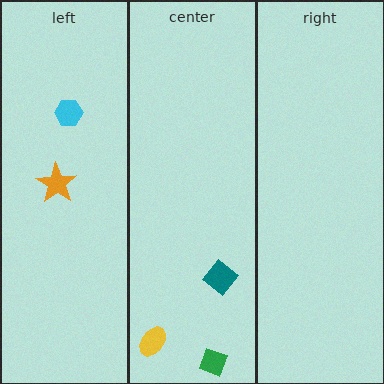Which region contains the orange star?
The left region.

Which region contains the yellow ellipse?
The center region.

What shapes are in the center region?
The yellow ellipse, the teal diamond, the green diamond.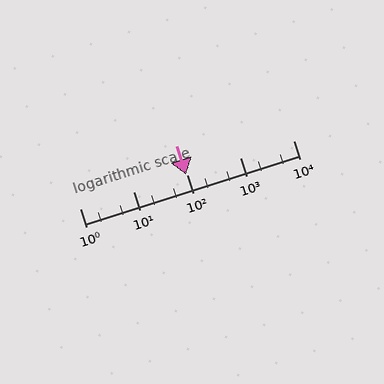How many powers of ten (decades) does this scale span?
The scale spans 4 decades, from 1 to 10000.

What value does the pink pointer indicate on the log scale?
The pointer indicates approximately 96.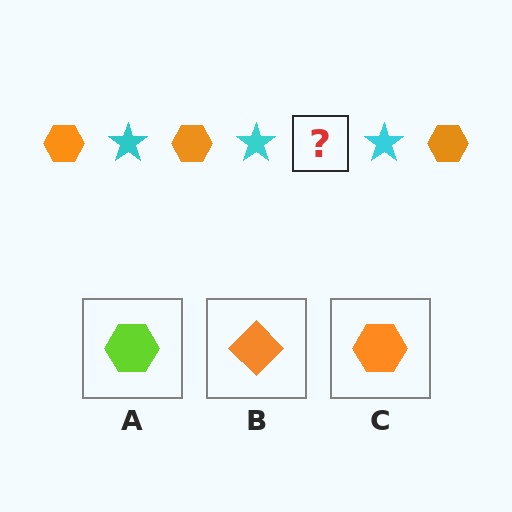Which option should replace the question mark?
Option C.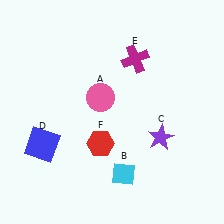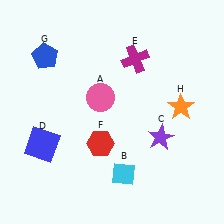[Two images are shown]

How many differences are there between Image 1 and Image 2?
There are 2 differences between the two images.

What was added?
A blue pentagon (G), an orange star (H) were added in Image 2.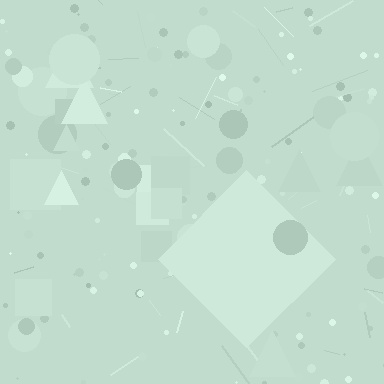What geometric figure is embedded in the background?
A diamond is embedded in the background.